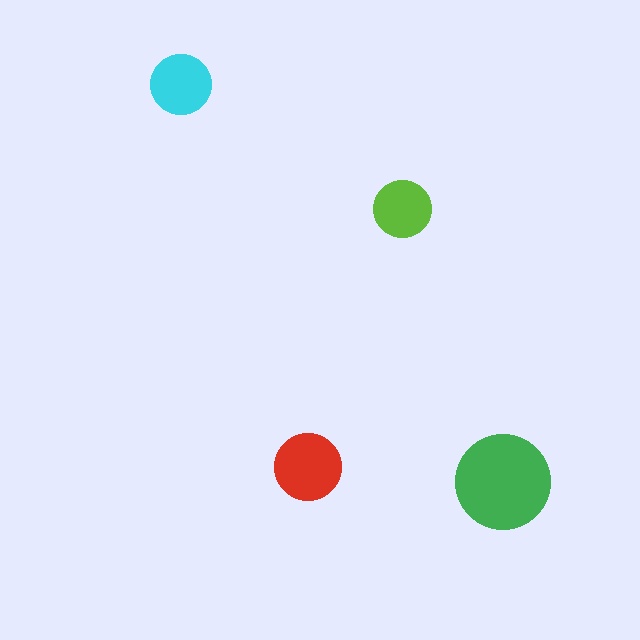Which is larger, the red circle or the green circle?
The green one.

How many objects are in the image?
There are 4 objects in the image.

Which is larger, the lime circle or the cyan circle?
The cyan one.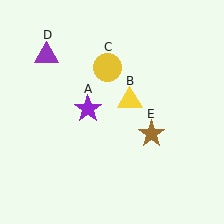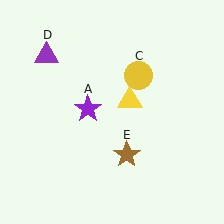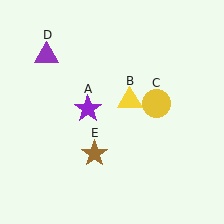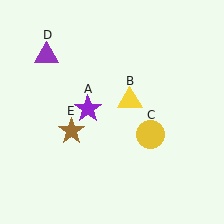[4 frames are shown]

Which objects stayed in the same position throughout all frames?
Purple star (object A) and yellow triangle (object B) and purple triangle (object D) remained stationary.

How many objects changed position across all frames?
2 objects changed position: yellow circle (object C), brown star (object E).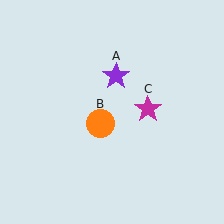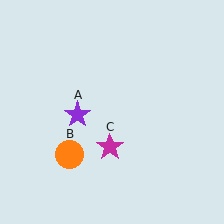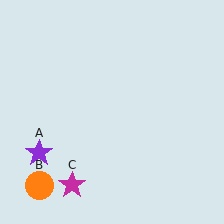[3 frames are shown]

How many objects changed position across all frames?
3 objects changed position: purple star (object A), orange circle (object B), magenta star (object C).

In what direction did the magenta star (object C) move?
The magenta star (object C) moved down and to the left.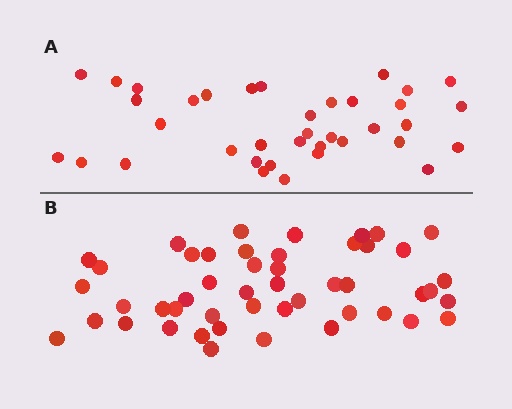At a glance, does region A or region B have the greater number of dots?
Region B (the bottom region) has more dots.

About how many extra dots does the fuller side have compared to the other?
Region B has roughly 12 or so more dots than region A.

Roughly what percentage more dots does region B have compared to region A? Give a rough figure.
About 30% more.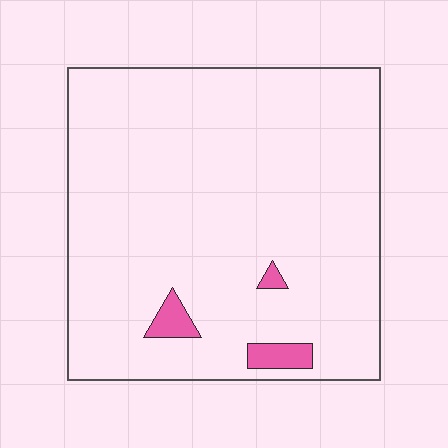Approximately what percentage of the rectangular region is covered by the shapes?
Approximately 5%.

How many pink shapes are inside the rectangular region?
3.